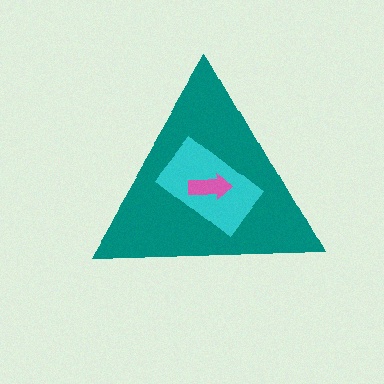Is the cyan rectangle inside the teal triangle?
Yes.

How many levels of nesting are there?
3.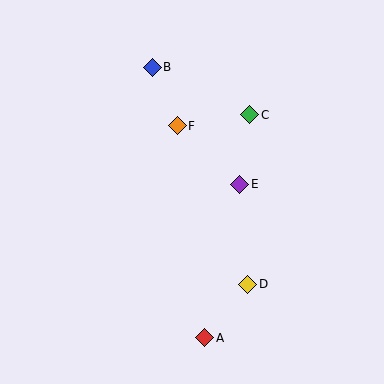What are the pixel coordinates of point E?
Point E is at (240, 184).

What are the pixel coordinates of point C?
Point C is at (250, 115).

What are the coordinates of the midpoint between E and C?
The midpoint between E and C is at (245, 150).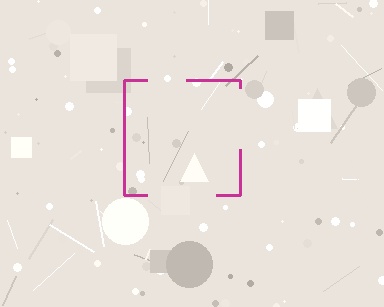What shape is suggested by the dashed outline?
The dashed outline suggests a square.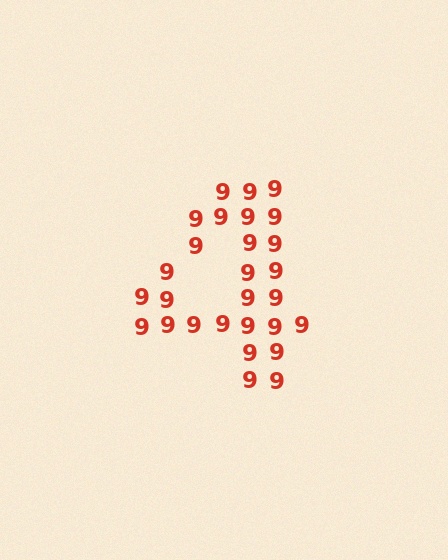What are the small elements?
The small elements are digit 9's.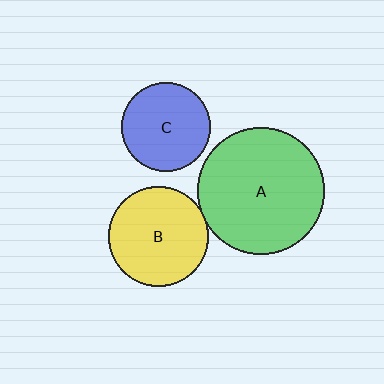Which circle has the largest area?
Circle A (green).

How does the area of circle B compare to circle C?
Approximately 1.3 times.